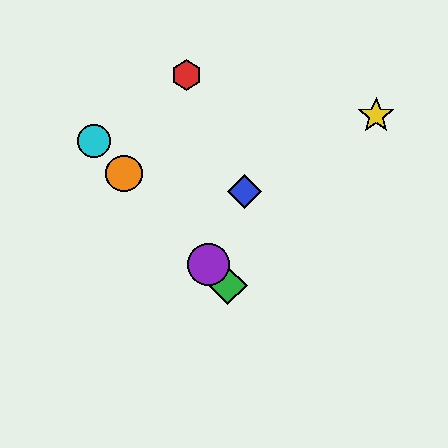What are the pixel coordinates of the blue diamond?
The blue diamond is at (244, 192).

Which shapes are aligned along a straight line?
The green diamond, the purple circle, the orange circle, the cyan circle are aligned along a straight line.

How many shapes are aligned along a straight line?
4 shapes (the green diamond, the purple circle, the orange circle, the cyan circle) are aligned along a straight line.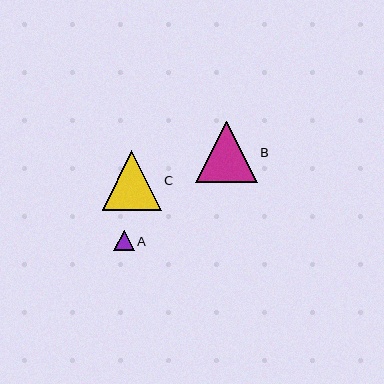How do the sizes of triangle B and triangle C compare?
Triangle B and triangle C are approximately the same size.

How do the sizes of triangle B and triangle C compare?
Triangle B and triangle C are approximately the same size.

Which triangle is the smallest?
Triangle A is the smallest with a size of approximately 20 pixels.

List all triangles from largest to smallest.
From largest to smallest: B, C, A.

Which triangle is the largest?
Triangle B is the largest with a size of approximately 61 pixels.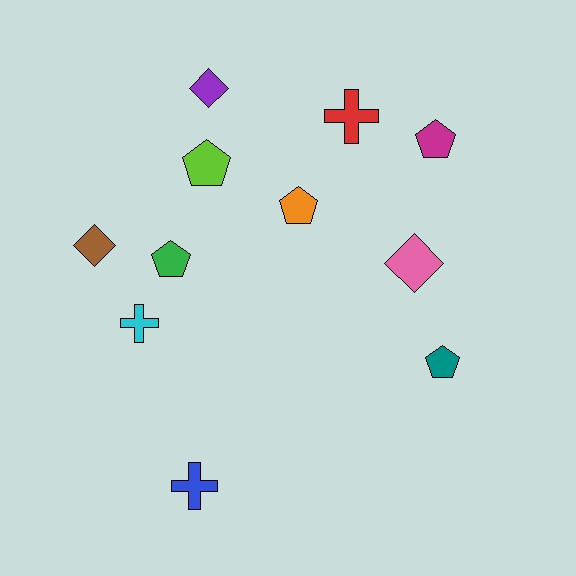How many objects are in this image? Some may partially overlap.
There are 11 objects.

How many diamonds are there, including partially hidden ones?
There are 3 diamonds.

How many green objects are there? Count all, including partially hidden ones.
There is 1 green object.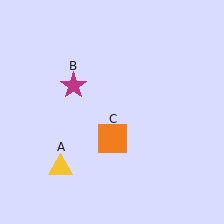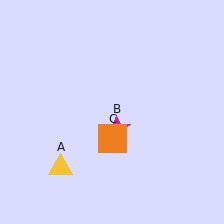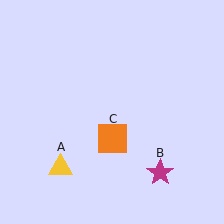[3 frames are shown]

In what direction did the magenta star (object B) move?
The magenta star (object B) moved down and to the right.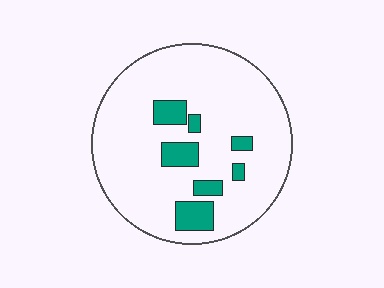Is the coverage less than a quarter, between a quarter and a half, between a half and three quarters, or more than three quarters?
Less than a quarter.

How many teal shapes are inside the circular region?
7.